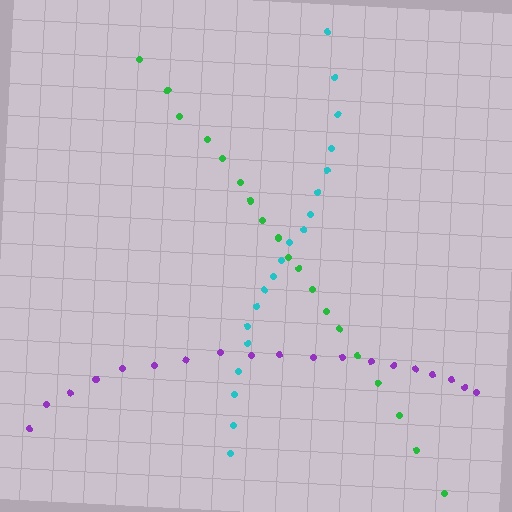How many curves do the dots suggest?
There are 3 distinct paths.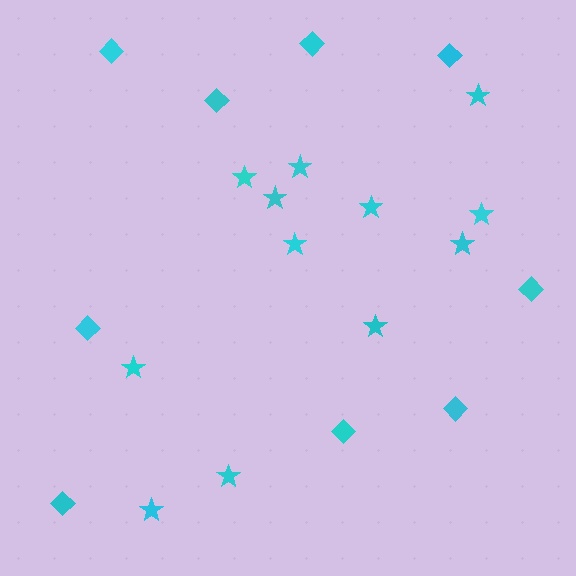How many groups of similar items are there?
There are 2 groups: one group of stars (12) and one group of diamonds (9).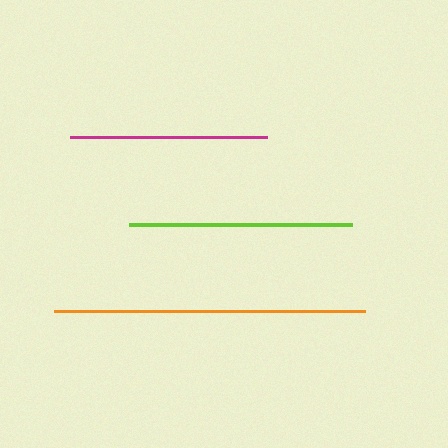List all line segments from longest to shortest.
From longest to shortest: orange, lime, magenta.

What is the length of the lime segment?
The lime segment is approximately 223 pixels long.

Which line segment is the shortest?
The magenta line is the shortest at approximately 197 pixels.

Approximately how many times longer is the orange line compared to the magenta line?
The orange line is approximately 1.6 times the length of the magenta line.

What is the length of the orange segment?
The orange segment is approximately 312 pixels long.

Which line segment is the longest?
The orange line is the longest at approximately 312 pixels.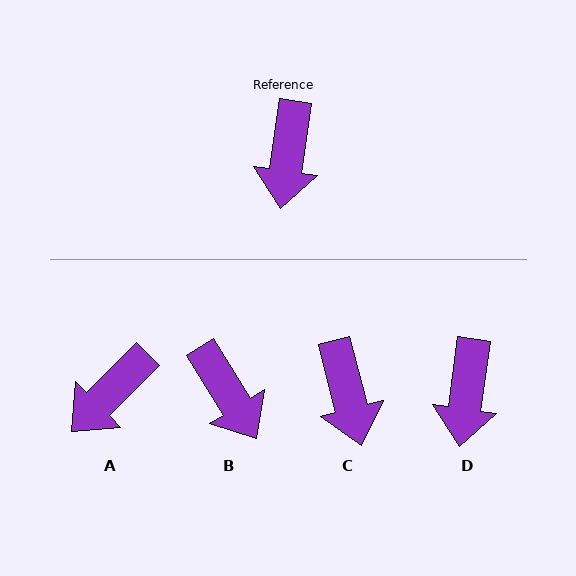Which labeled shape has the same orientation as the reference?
D.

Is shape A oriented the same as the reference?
No, it is off by about 37 degrees.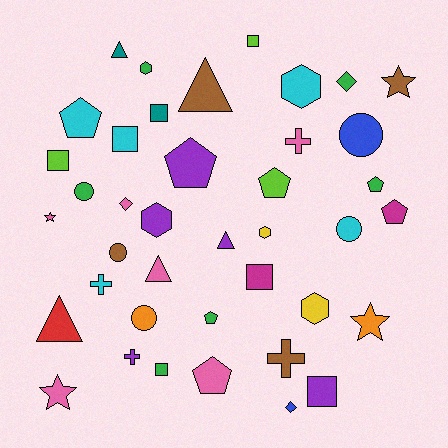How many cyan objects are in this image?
There are 5 cyan objects.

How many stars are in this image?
There are 4 stars.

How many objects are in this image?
There are 40 objects.